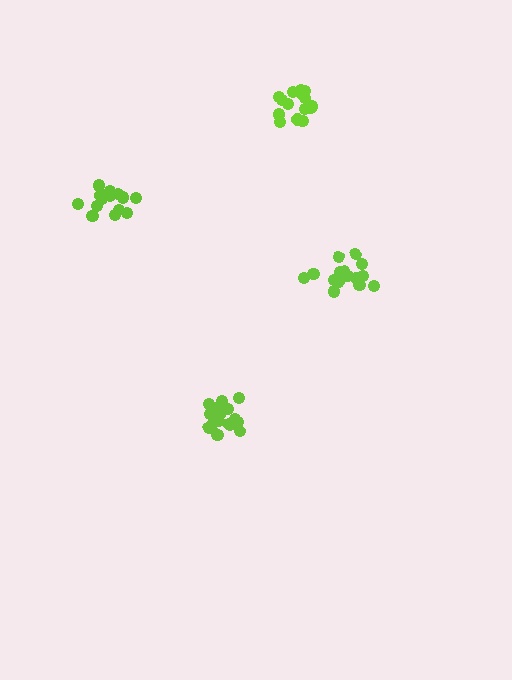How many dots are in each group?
Group 1: 15 dots, Group 2: 15 dots, Group 3: 16 dots, Group 4: 14 dots (60 total).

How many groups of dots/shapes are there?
There are 4 groups.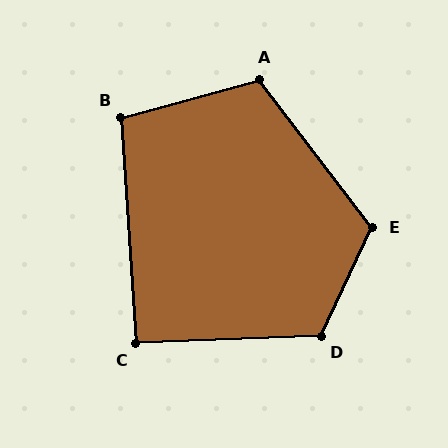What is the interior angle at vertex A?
Approximately 112 degrees (obtuse).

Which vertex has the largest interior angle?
D, at approximately 117 degrees.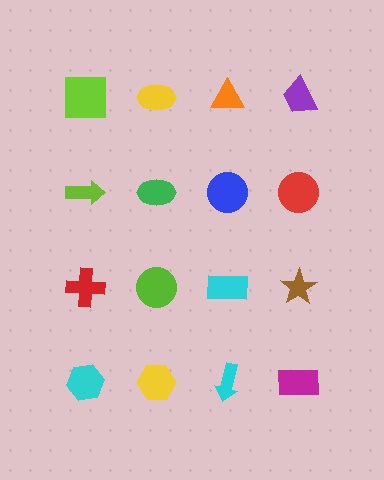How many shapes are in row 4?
4 shapes.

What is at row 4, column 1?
A cyan hexagon.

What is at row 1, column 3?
An orange triangle.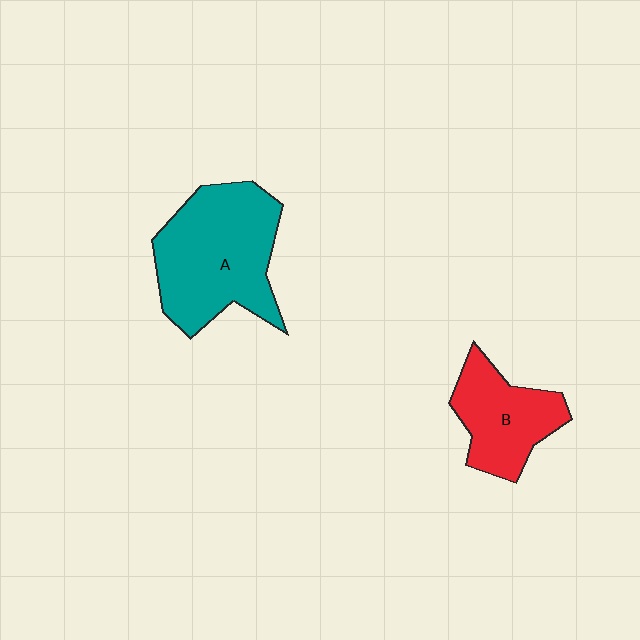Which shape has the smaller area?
Shape B (red).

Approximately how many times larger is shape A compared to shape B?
Approximately 1.7 times.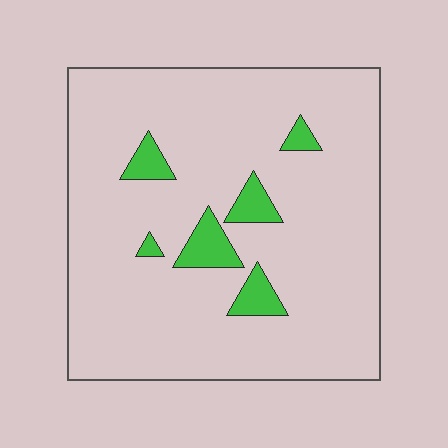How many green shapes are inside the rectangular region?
6.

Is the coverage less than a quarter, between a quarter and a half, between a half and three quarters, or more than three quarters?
Less than a quarter.